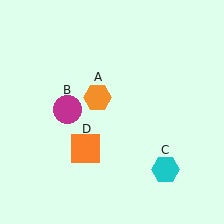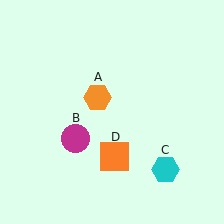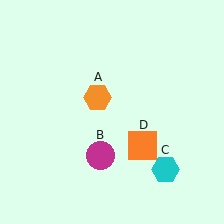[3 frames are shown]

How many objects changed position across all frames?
2 objects changed position: magenta circle (object B), orange square (object D).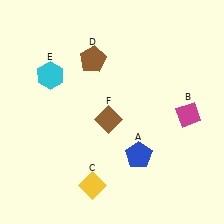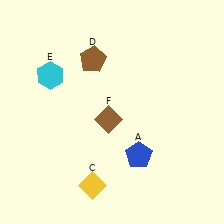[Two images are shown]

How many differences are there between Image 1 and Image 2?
There is 1 difference between the two images.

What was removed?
The magenta diamond (B) was removed in Image 2.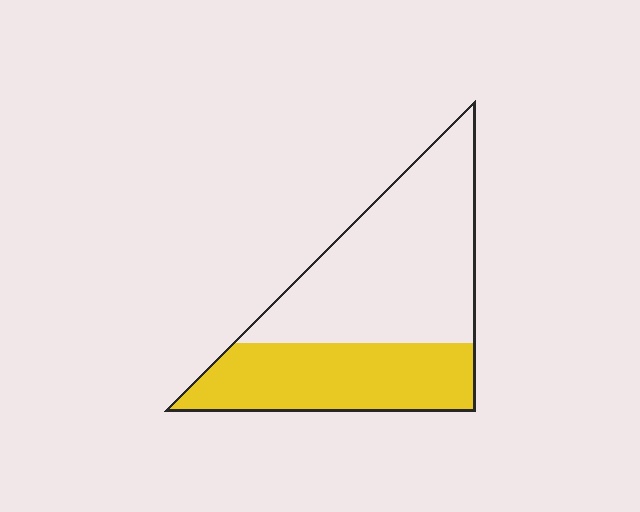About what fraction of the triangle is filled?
About two fifths (2/5).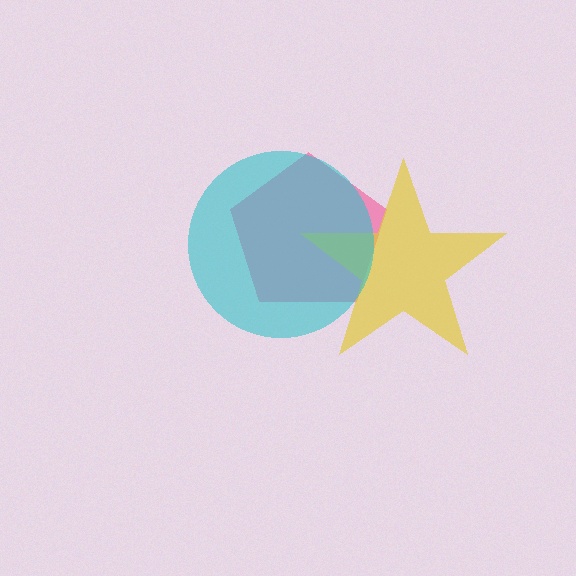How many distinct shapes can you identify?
There are 3 distinct shapes: a pink pentagon, a yellow star, a cyan circle.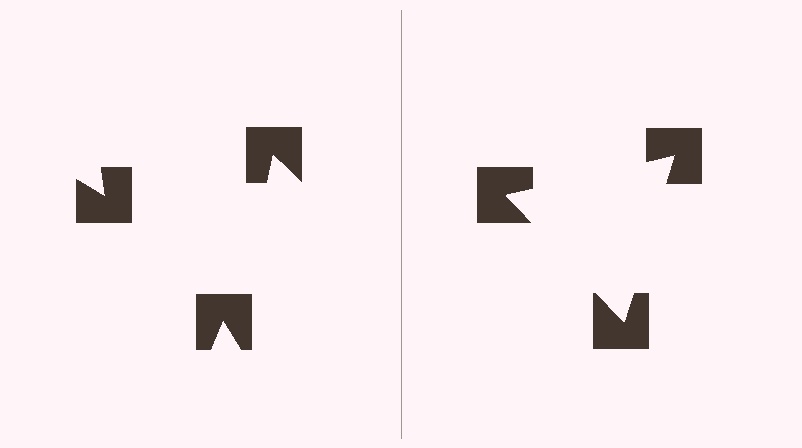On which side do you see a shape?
An illusory triangle appears on the right side. On the left side the wedge cuts are rotated, so no coherent shape forms.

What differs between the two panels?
The notched squares are positioned identically on both sides; only the wedge orientations differ. On the right they align to a triangle; on the left they are misaligned.